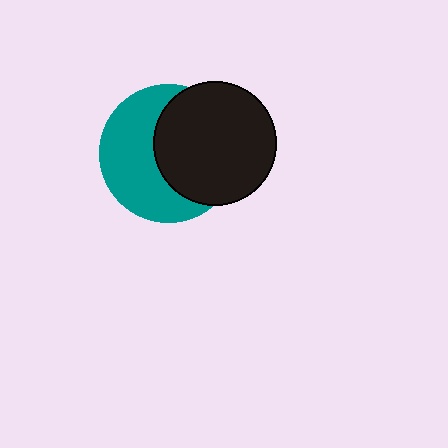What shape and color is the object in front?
The object in front is a black circle.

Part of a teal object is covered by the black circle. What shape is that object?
It is a circle.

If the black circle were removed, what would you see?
You would see the complete teal circle.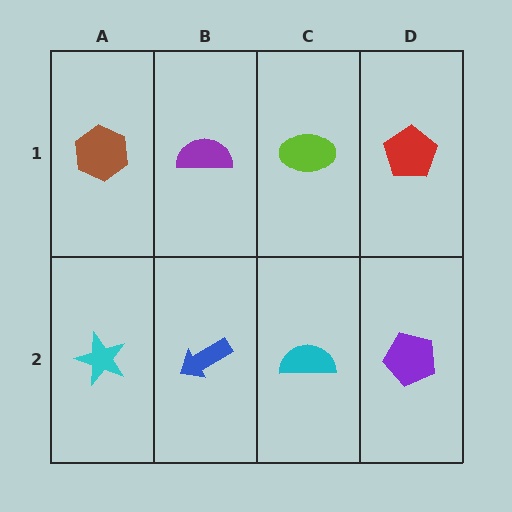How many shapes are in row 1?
4 shapes.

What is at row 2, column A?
A cyan star.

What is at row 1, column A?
A brown hexagon.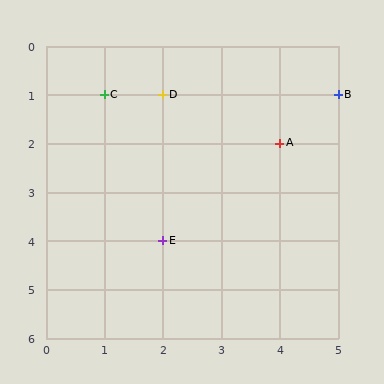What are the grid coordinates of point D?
Point D is at grid coordinates (2, 1).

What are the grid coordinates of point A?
Point A is at grid coordinates (4, 2).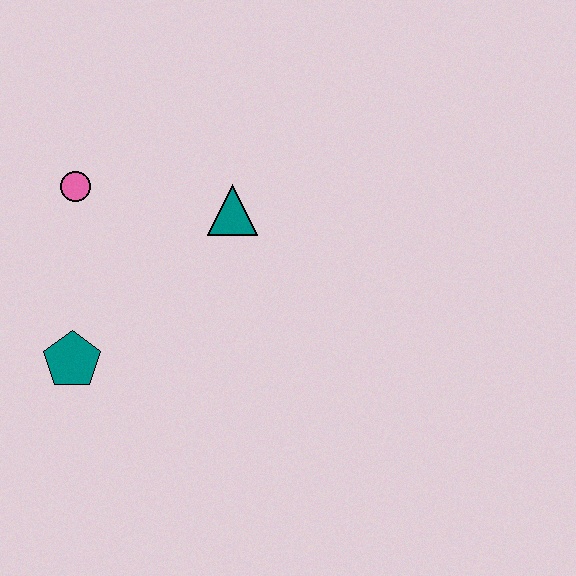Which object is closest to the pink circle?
The teal triangle is closest to the pink circle.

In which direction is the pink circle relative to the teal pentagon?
The pink circle is above the teal pentagon.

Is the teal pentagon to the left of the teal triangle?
Yes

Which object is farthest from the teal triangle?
The teal pentagon is farthest from the teal triangle.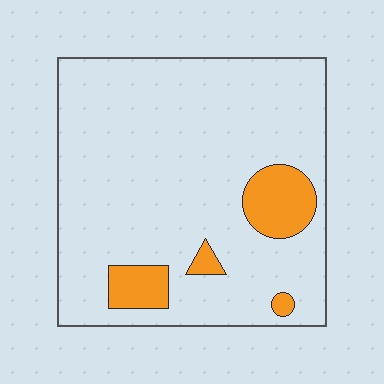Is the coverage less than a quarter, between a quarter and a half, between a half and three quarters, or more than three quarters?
Less than a quarter.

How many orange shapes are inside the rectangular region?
4.